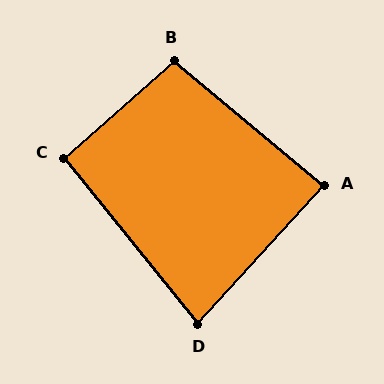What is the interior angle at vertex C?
Approximately 93 degrees (approximately right).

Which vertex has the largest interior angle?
B, at approximately 99 degrees.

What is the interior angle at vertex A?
Approximately 87 degrees (approximately right).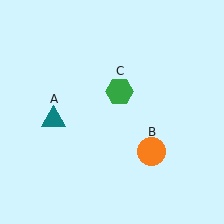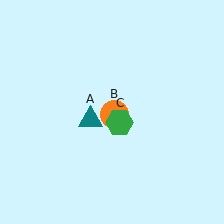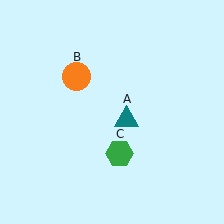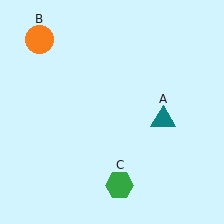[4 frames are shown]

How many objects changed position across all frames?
3 objects changed position: teal triangle (object A), orange circle (object B), green hexagon (object C).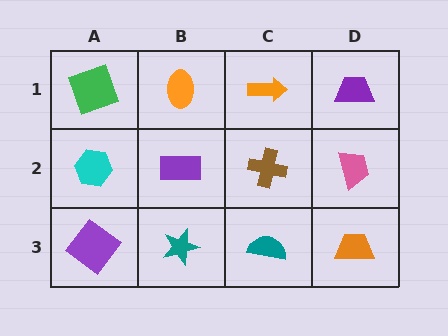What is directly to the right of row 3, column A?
A teal star.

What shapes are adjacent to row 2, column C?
An orange arrow (row 1, column C), a teal semicircle (row 3, column C), a purple rectangle (row 2, column B), a pink trapezoid (row 2, column D).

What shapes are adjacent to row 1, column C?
A brown cross (row 2, column C), an orange ellipse (row 1, column B), a purple trapezoid (row 1, column D).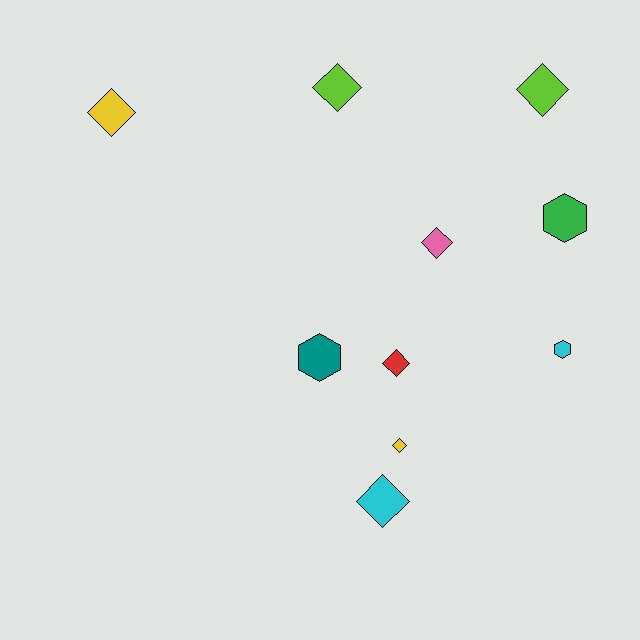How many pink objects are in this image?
There is 1 pink object.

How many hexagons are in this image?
There are 3 hexagons.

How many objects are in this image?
There are 10 objects.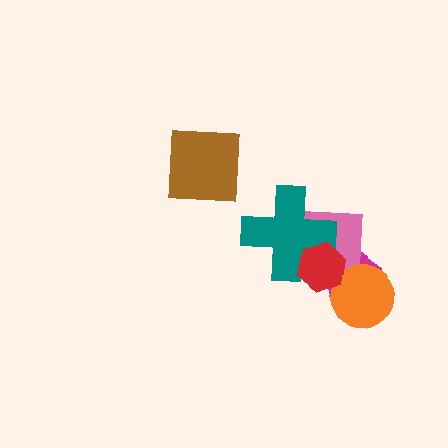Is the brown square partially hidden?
No, no other shape covers it.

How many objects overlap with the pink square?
3 objects overlap with the pink square.